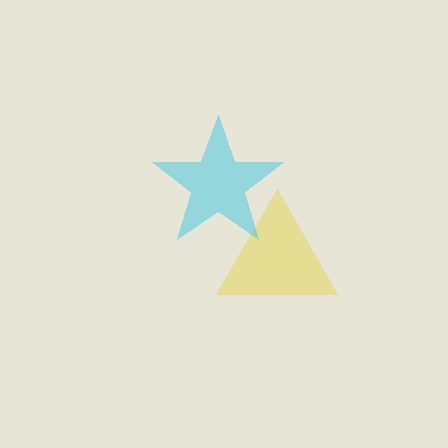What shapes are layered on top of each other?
The layered shapes are: a yellow triangle, a cyan star.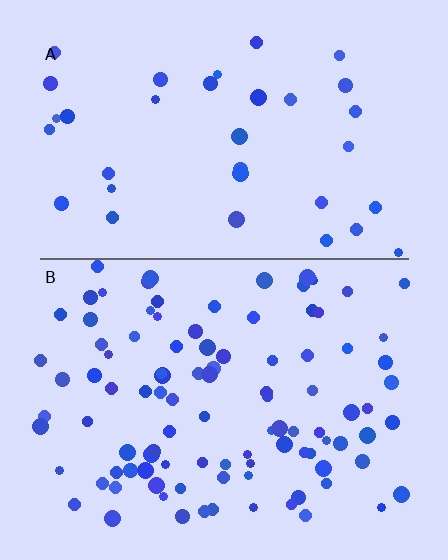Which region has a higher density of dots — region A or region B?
B (the bottom).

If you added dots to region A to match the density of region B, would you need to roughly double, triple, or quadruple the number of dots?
Approximately triple.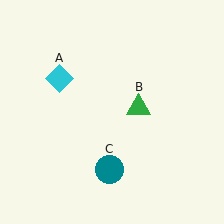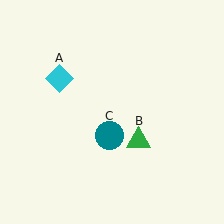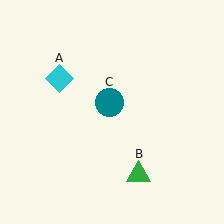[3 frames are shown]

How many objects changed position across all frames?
2 objects changed position: green triangle (object B), teal circle (object C).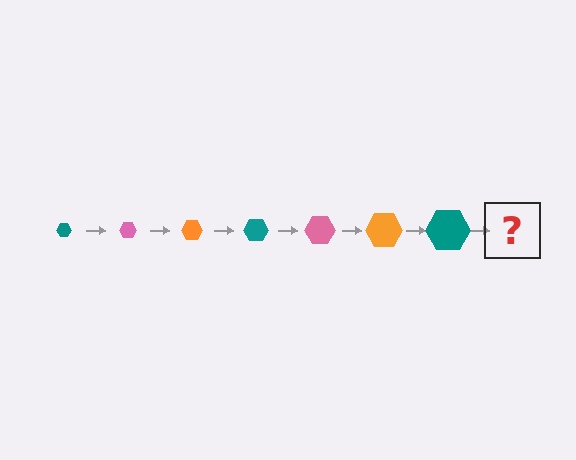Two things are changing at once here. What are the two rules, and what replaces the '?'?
The two rules are that the hexagon grows larger each step and the color cycles through teal, pink, and orange. The '?' should be a pink hexagon, larger than the previous one.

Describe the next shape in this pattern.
It should be a pink hexagon, larger than the previous one.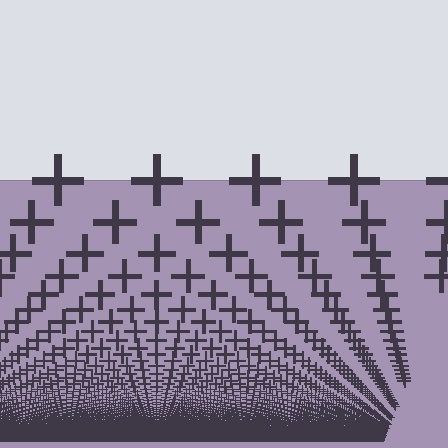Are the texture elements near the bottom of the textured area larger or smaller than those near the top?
Smaller. The gradient is inverted — elements near the bottom are smaller and denser.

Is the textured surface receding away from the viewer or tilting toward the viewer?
The surface appears to tilt toward the viewer. Texture elements get larger and sparser toward the top.